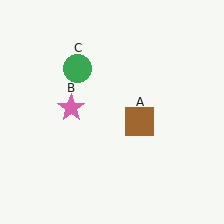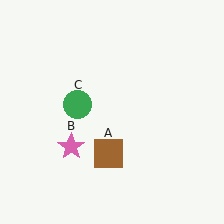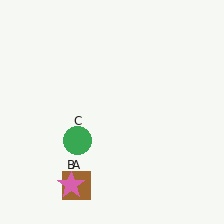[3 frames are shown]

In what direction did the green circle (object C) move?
The green circle (object C) moved down.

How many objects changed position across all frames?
3 objects changed position: brown square (object A), pink star (object B), green circle (object C).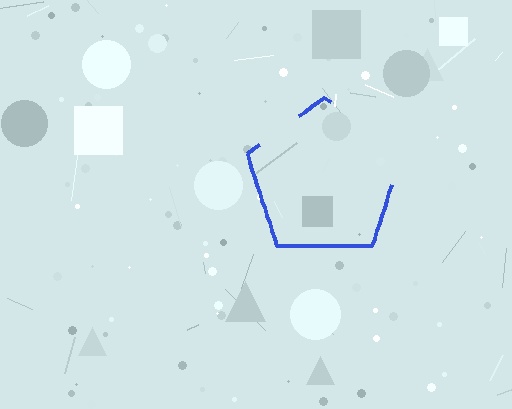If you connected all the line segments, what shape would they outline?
They would outline a pentagon.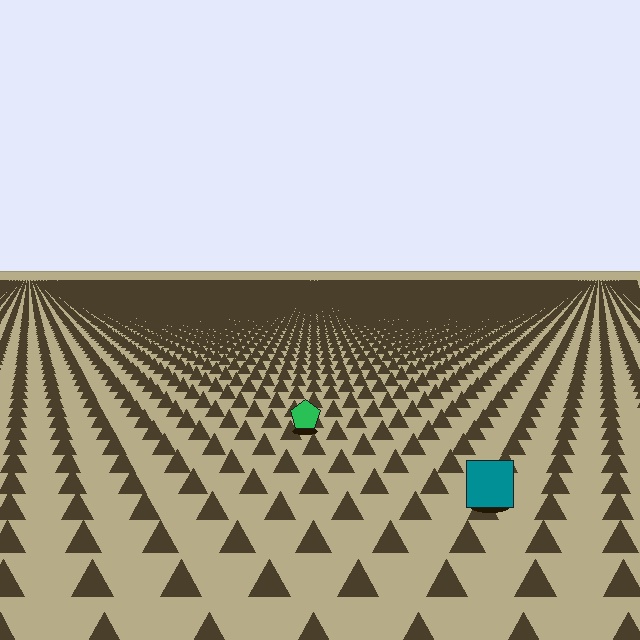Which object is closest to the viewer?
The teal square is closest. The texture marks near it are larger and more spread out.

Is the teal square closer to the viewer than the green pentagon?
Yes. The teal square is closer — you can tell from the texture gradient: the ground texture is coarser near it.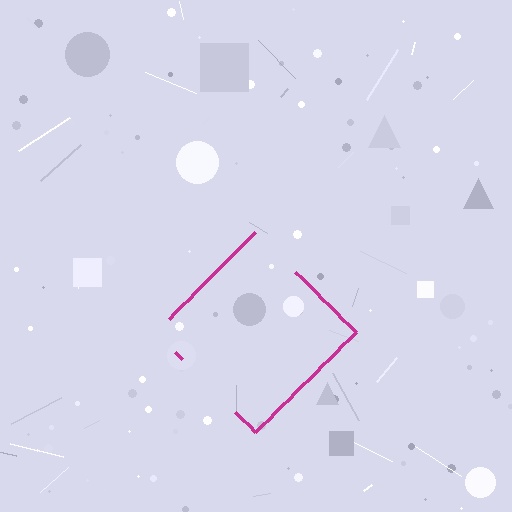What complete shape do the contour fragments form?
The contour fragments form a diamond.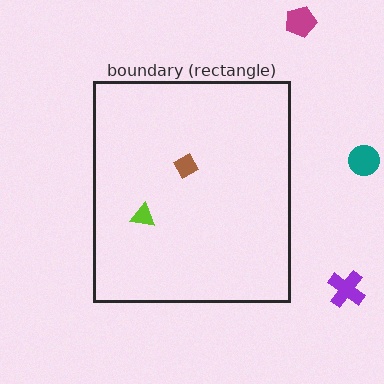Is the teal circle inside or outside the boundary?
Outside.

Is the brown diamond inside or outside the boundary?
Inside.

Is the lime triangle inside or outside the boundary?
Inside.